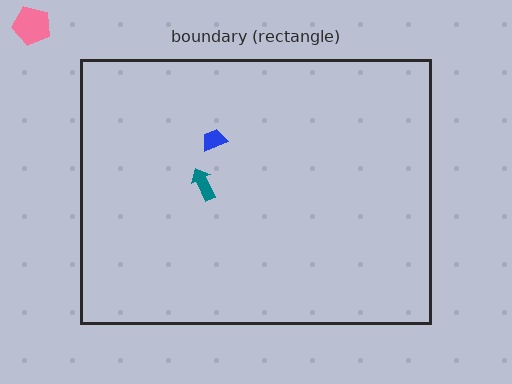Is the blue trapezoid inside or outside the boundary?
Inside.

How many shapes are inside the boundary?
2 inside, 1 outside.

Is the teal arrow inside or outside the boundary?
Inside.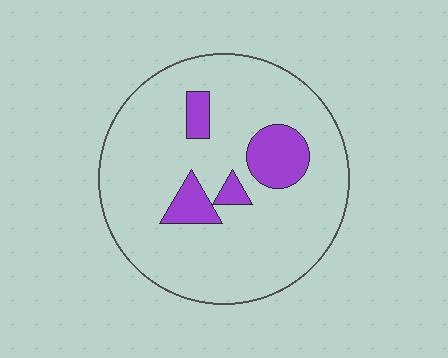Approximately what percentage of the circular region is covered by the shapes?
Approximately 15%.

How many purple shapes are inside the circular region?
4.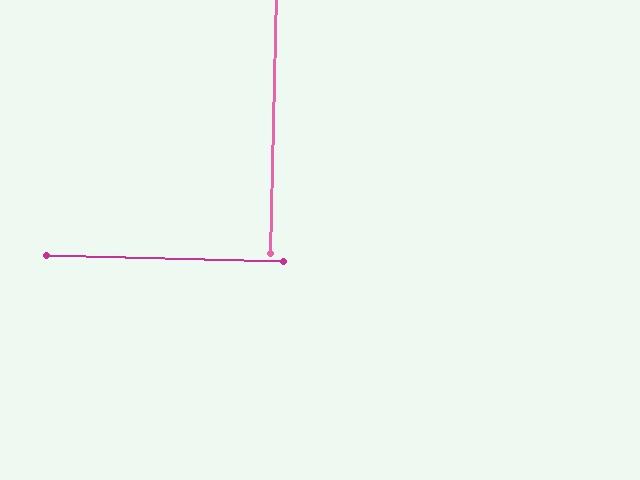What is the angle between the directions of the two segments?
Approximately 90 degrees.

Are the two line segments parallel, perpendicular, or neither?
Perpendicular — they meet at approximately 90°.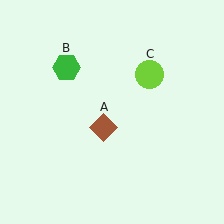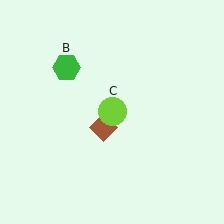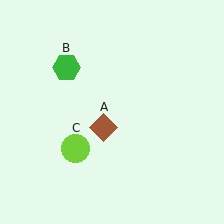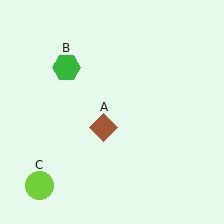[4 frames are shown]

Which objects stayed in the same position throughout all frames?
Brown diamond (object A) and green hexagon (object B) remained stationary.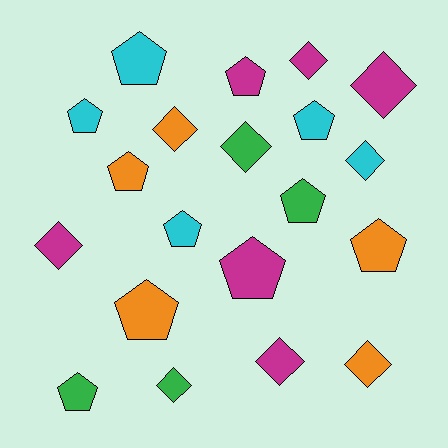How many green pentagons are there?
There are 2 green pentagons.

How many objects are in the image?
There are 20 objects.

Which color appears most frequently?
Magenta, with 6 objects.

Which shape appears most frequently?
Pentagon, with 11 objects.